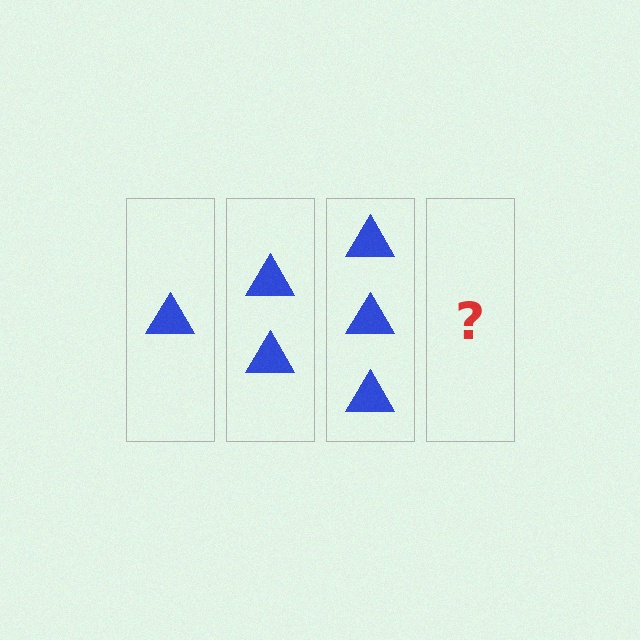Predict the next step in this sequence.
The next step is 4 triangles.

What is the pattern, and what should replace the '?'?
The pattern is that each step adds one more triangle. The '?' should be 4 triangles.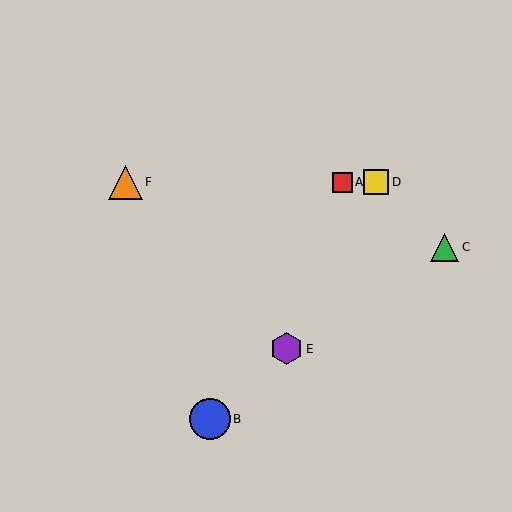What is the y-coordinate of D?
Object D is at y≈182.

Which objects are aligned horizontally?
Objects A, D, F are aligned horizontally.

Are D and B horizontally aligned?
No, D is at y≈182 and B is at y≈419.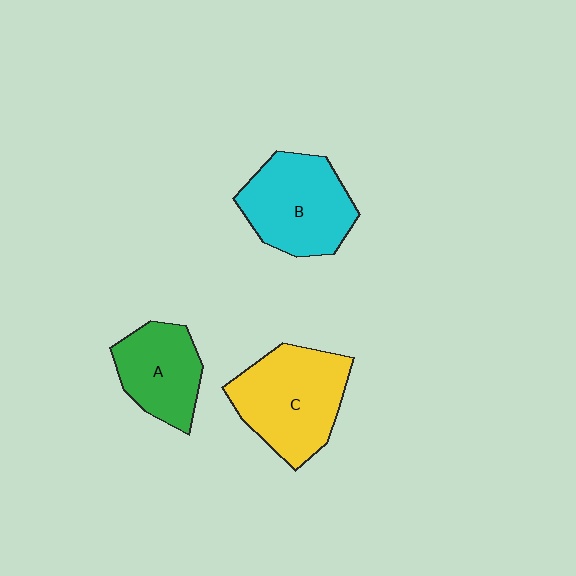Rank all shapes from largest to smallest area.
From largest to smallest: C (yellow), B (cyan), A (green).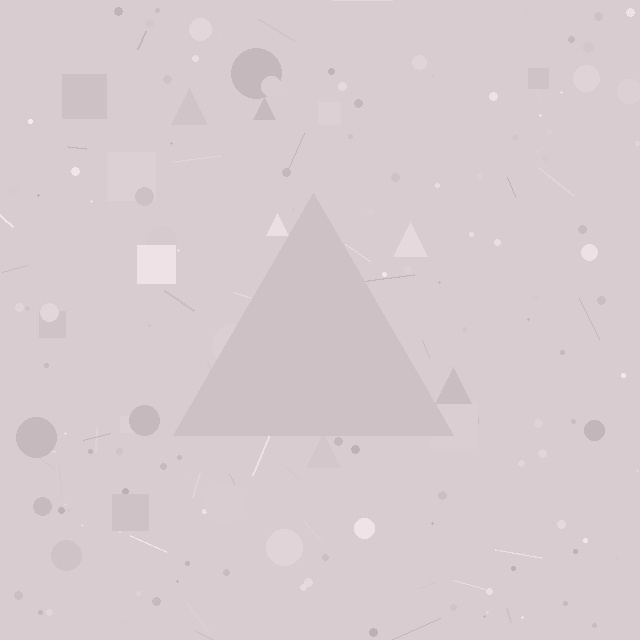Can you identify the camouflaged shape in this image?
The camouflaged shape is a triangle.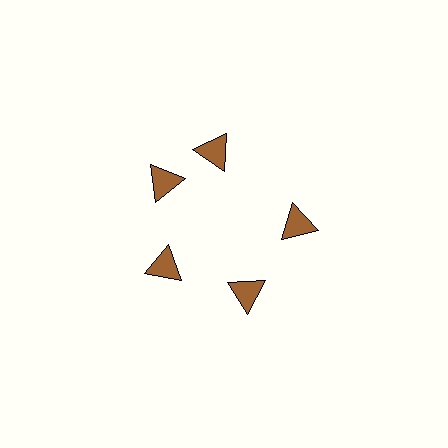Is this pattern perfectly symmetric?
No. The 5 brown triangles are arranged in a ring, but one element near the 1 o'clock position is rotated out of alignment along the ring, breaking the 5-fold rotational symmetry.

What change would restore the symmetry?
The symmetry would be restored by rotating it back into even spacing with its neighbors so that all 5 triangles sit at equal angles and equal distance from the center.